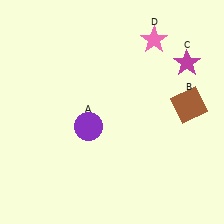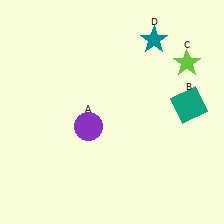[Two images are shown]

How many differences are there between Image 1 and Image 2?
There are 3 differences between the two images.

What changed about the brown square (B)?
In Image 1, B is brown. In Image 2, it changed to teal.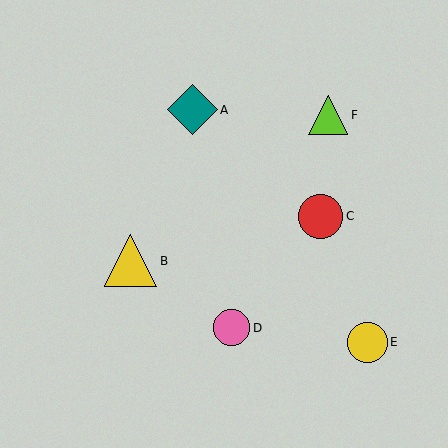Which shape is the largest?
The yellow triangle (labeled B) is the largest.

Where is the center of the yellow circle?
The center of the yellow circle is at (367, 342).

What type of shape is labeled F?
Shape F is a lime triangle.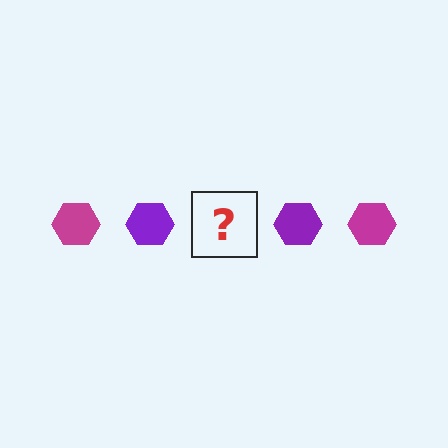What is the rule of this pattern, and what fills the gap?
The rule is that the pattern cycles through magenta, purple hexagons. The gap should be filled with a magenta hexagon.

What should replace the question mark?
The question mark should be replaced with a magenta hexagon.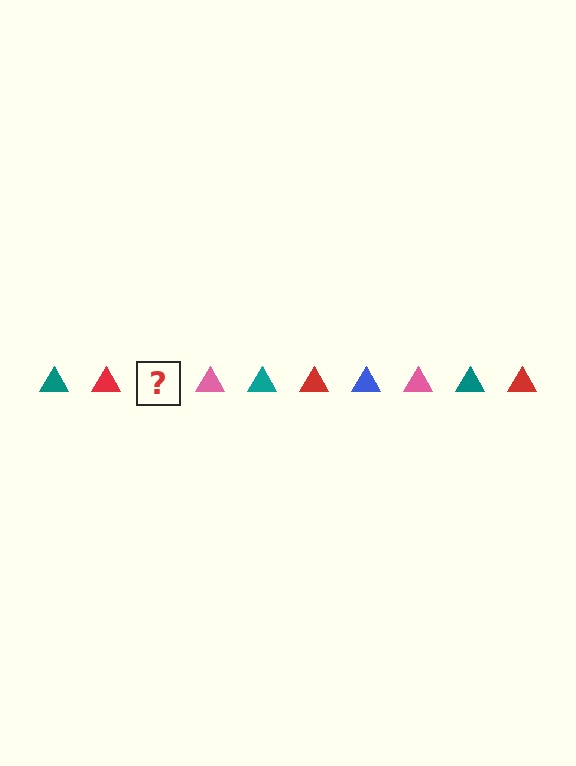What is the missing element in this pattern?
The missing element is a blue triangle.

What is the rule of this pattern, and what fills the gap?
The rule is that the pattern cycles through teal, red, blue, pink triangles. The gap should be filled with a blue triangle.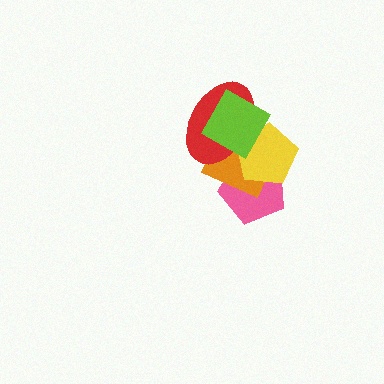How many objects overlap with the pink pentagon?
2 objects overlap with the pink pentagon.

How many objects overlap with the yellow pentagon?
4 objects overlap with the yellow pentagon.